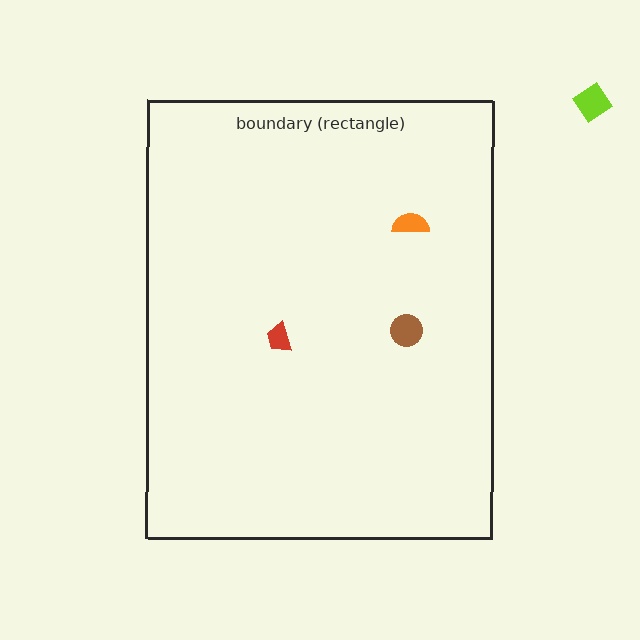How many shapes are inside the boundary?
3 inside, 1 outside.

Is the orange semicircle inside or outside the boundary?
Inside.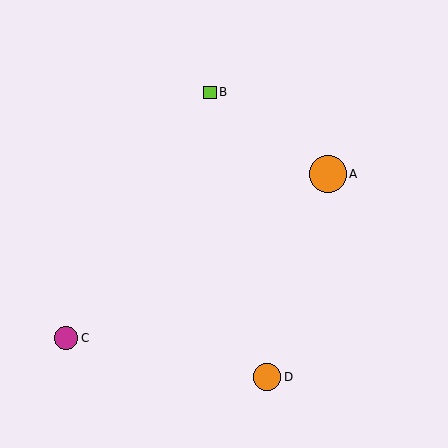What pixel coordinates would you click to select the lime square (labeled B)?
Click at (210, 92) to select the lime square B.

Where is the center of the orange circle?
The center of the orange circle is at (267, 377).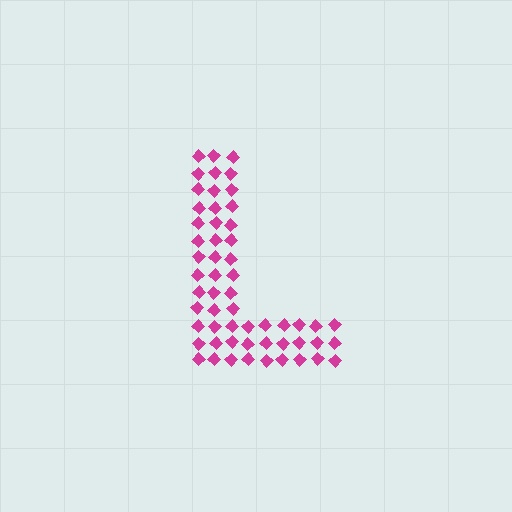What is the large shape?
The large shape is the letter L.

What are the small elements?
The small elements are diamonds.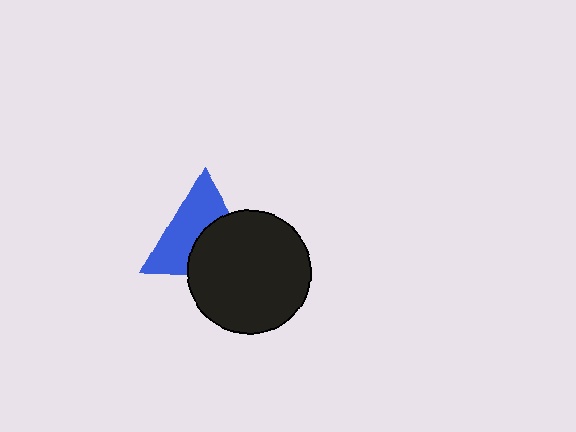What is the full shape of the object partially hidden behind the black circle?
The partially hidden object is a blue triangle.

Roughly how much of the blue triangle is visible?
About half of it is visible (roughly 54%).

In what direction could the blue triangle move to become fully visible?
The blue triangle could move toward the upper-left. That would shift it out from behind the black circle entirely.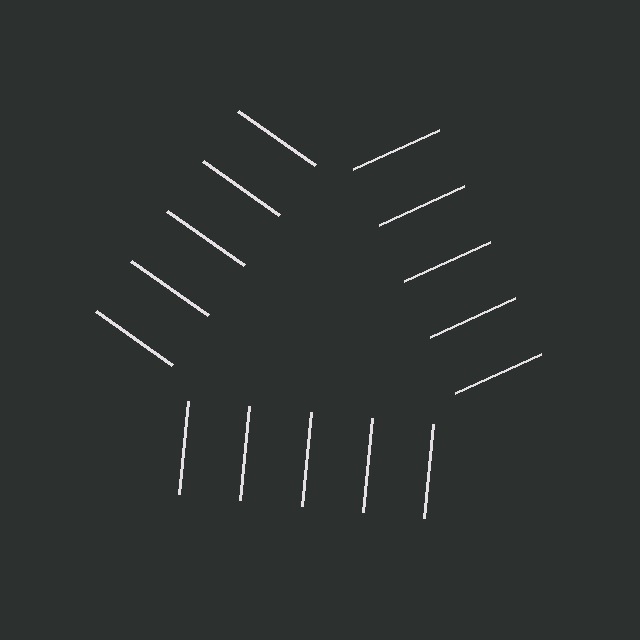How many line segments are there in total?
15 — 5 along each of the 3 edges.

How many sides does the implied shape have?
3 sides — the line-ends trace a triangle.